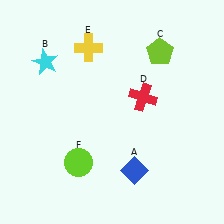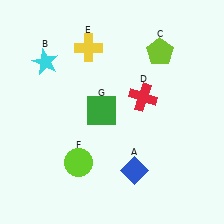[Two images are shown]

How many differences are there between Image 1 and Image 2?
There is 1 difference between the two images.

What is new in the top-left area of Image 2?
A green square (G) was added in the top-left area of Image 2.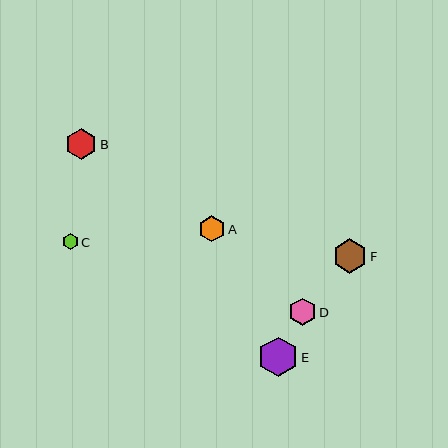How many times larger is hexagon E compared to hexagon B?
Hexagon E is approximately 1.3 times the size of hexagon B.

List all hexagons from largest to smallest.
From largest to smallest: E, F, B, D, A, C.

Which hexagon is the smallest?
Hexagon C is the smallest with a size of approximately 16 pixels.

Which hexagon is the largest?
Hexagon E is the largest with a size of approximately 40 pixels.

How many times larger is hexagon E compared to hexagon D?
Hexagon E is approximately 1.5 times the size of hexagon D.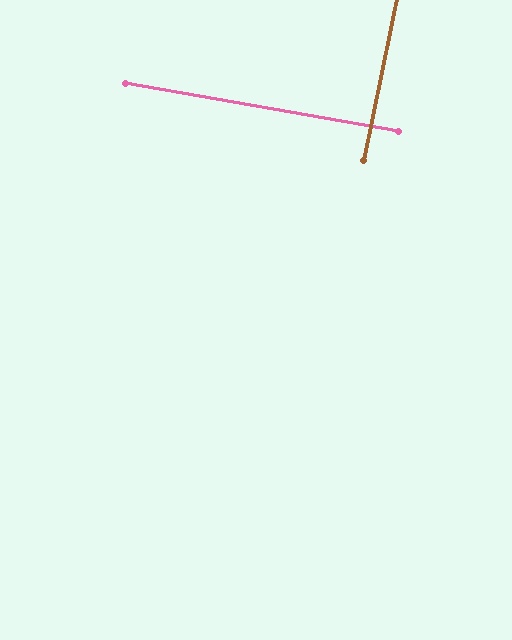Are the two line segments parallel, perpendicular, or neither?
Perpendicular — they meet at approximately 88°.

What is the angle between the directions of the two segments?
Approximately 88 degrees.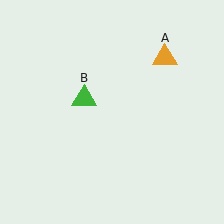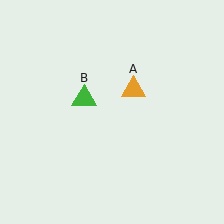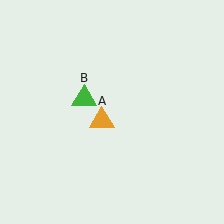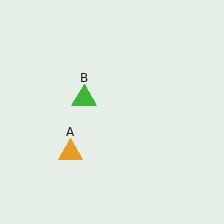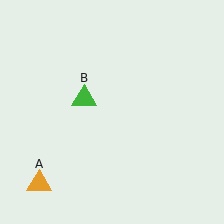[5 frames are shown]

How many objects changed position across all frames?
1 object changed position: orange triangle (object A).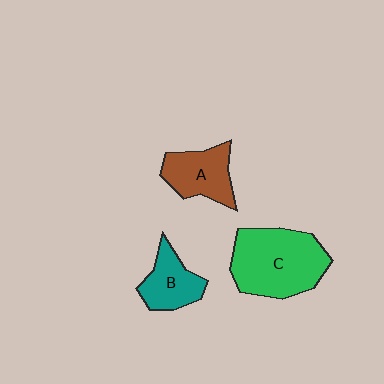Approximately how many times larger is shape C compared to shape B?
Approximately 2.0 times.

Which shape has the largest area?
Shape C (green).